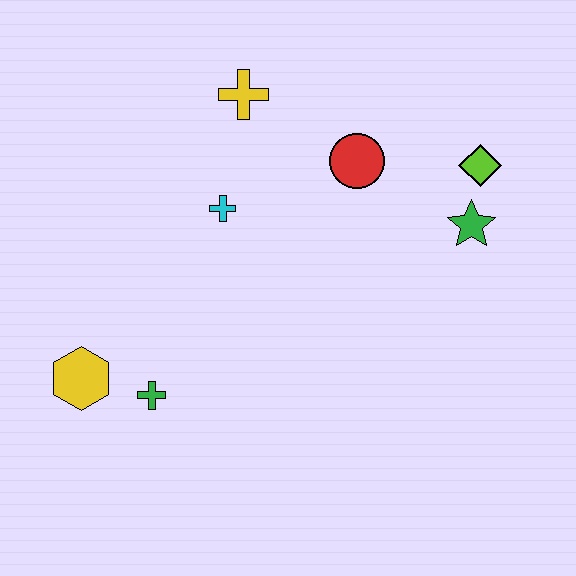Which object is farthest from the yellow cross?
The yellow hexagon is farthest from the yellow cross.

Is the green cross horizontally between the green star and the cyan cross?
No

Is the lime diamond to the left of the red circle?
No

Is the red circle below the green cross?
No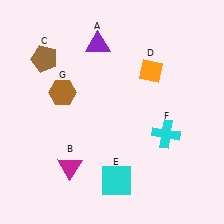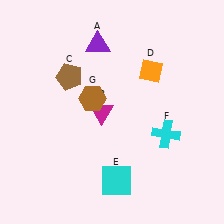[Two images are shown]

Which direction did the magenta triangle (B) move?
The magenta triangle (B) moved up.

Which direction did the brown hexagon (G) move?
The brown hexagon (G) moved right.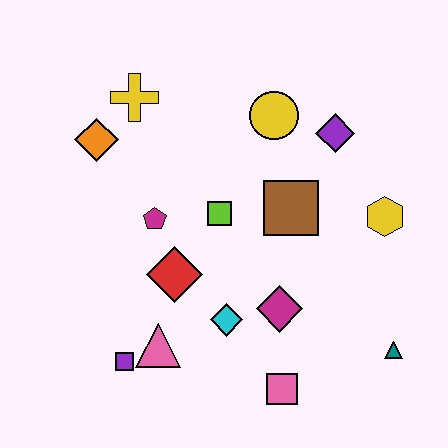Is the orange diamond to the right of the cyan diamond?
No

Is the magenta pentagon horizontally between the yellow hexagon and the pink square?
No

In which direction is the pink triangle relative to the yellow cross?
The pink triangle is below the yellow cross.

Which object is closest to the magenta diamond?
The cyan diamond is closest to the magenta diamond.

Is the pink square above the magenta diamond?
No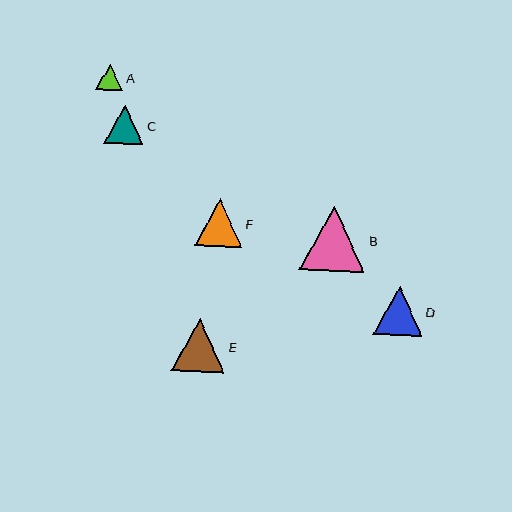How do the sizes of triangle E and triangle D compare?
Triangle E and triangle D are approximately the same size.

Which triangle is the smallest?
Triangle A is the smallest with a size of approximately 27 pixels.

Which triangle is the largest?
Triangle B is the largest with a size of approximately 65 pixels.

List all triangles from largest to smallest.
From largest to smallest: B, E, D, F, C, A.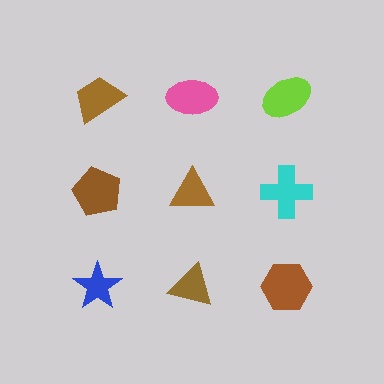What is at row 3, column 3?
A brown hexagon.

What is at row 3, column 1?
A blue star.